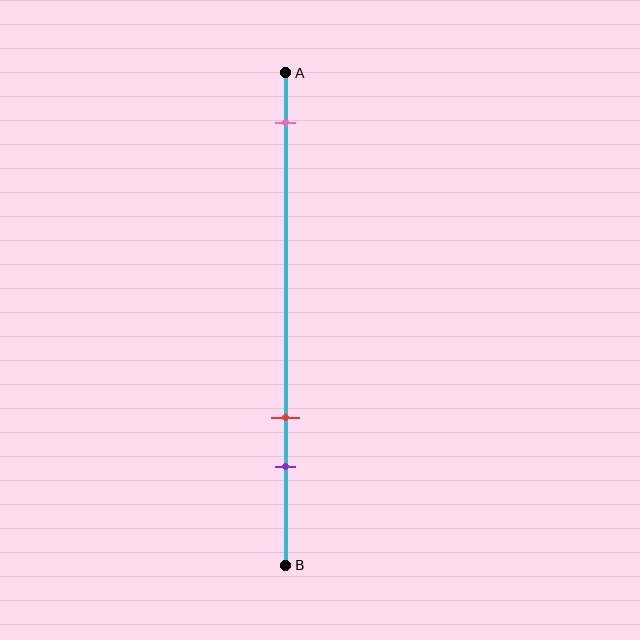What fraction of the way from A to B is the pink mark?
The pink mark is approximately 10% (0.1) of the way from A to B.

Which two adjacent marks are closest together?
The red and purple marks are the closest adjacent pair.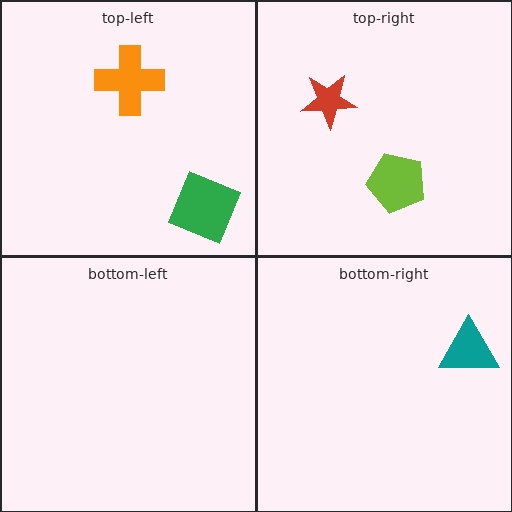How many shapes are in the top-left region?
2.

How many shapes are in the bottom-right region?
1.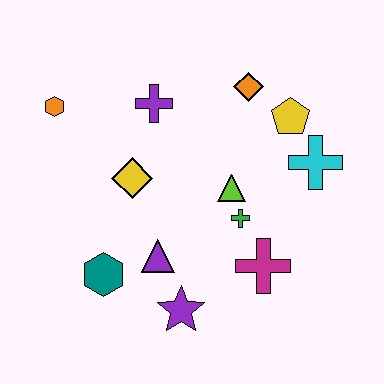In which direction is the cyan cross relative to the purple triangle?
The cyan cross is to the right of the purple triangle.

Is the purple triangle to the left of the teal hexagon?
No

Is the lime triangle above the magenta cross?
Yes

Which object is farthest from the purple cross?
The purple star is farthest from the purple cross.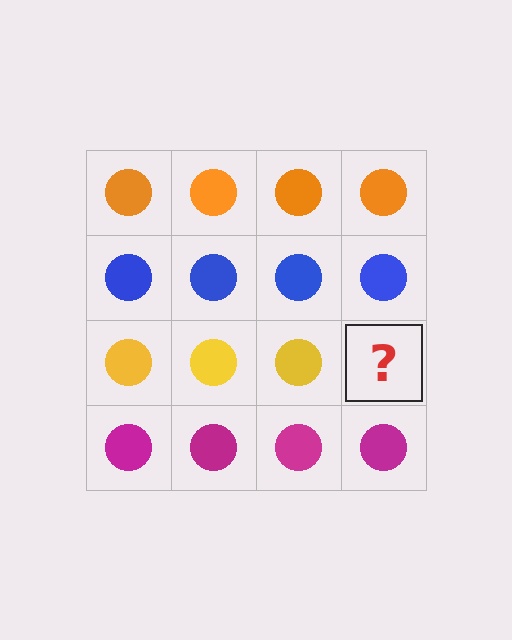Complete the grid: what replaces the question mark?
The question mark should be replaced with a yellow circle.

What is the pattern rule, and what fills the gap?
The rule is that each row has a consistent color. The gap should be filled with a yellow circle.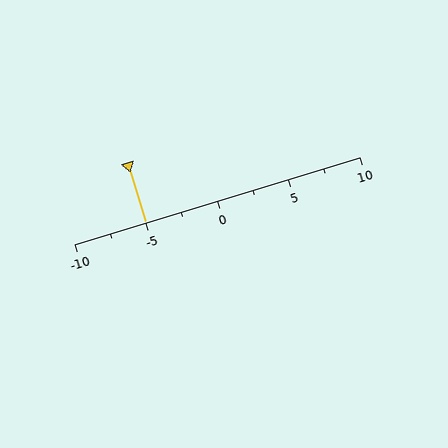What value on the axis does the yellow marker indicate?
The marker indicates approximately -5.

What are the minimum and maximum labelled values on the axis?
The axis runs from -10 to 10.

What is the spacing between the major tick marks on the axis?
The major ticks are spaced 5 apart.